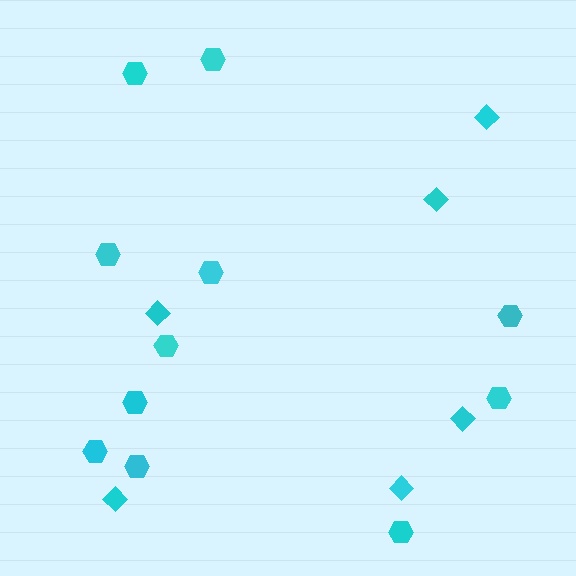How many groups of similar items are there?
There are 2 groups: one group of diamonds (6) and one group of hexagons (11).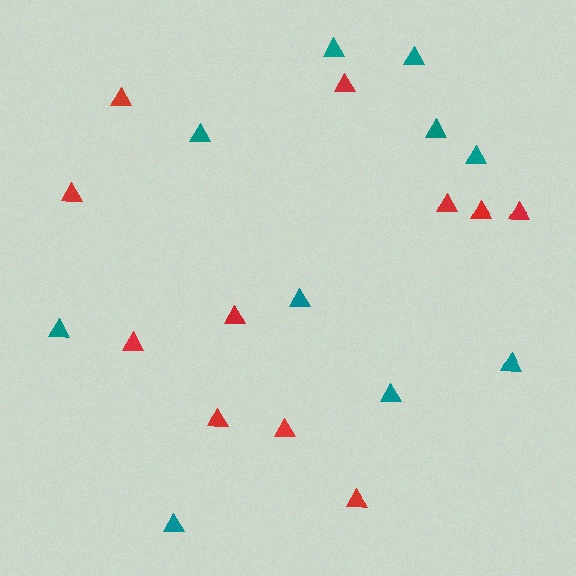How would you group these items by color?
There are 2 groups: one group of red triangles (11) and one group of teal triangles (10).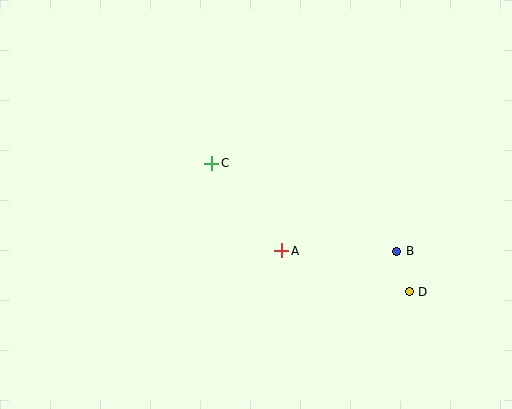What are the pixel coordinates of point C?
Point C is at (212, 163).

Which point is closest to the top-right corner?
Point B is closest to the top-right corner.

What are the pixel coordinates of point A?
Point A is at (282, 251).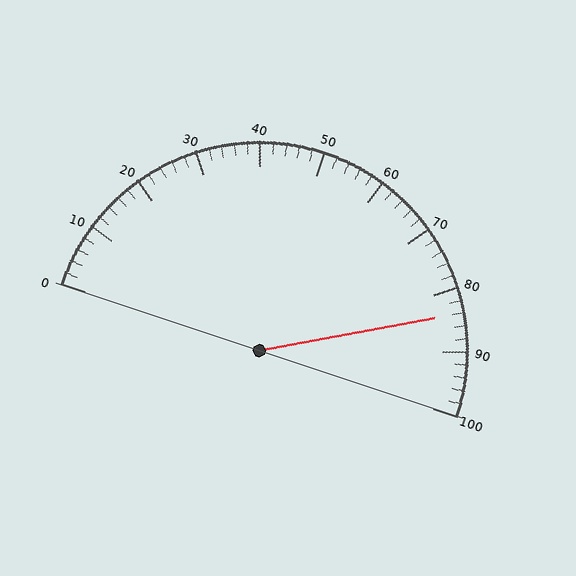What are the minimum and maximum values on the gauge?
The gauge ranges from 0 to 100.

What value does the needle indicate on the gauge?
The needle indicates approximately 84.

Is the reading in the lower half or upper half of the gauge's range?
The reading is in the upper half of the range (0 to 100).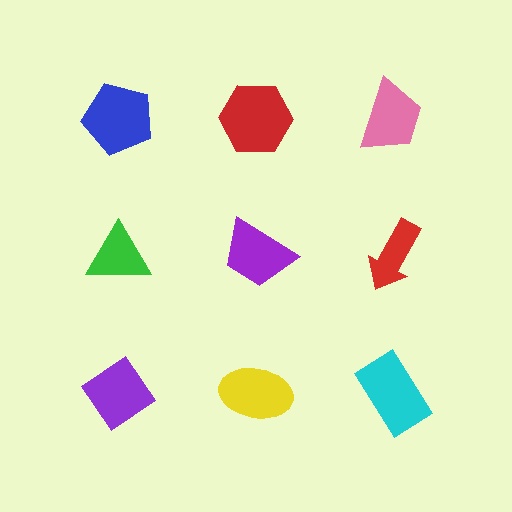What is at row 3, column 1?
A purple diamond.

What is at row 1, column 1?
A blue pentagon.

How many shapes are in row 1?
3 shapes.